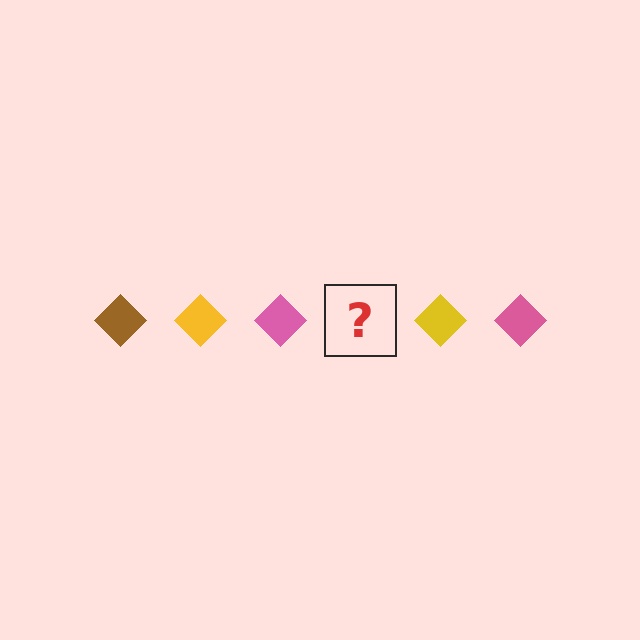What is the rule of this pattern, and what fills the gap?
The rule is that the pattern cycles through brown, yellow, pink diamonds. The gap should be filled with a brown diamond.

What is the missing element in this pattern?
The missing element is a brown diamond.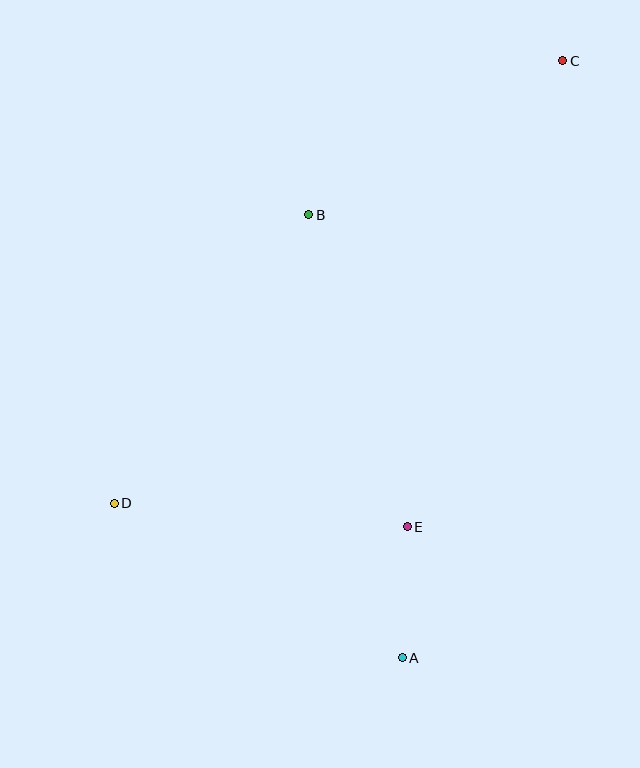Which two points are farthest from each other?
Points C and D are farthest from each other.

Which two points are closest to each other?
Points A and E are closest to each other.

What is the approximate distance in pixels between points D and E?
The distance between D and E is approximately 294 pixels.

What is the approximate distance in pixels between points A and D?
The distance between A and D is approximately 327 pixels.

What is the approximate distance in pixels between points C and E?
The distance between C and E is approximately 492 pixels.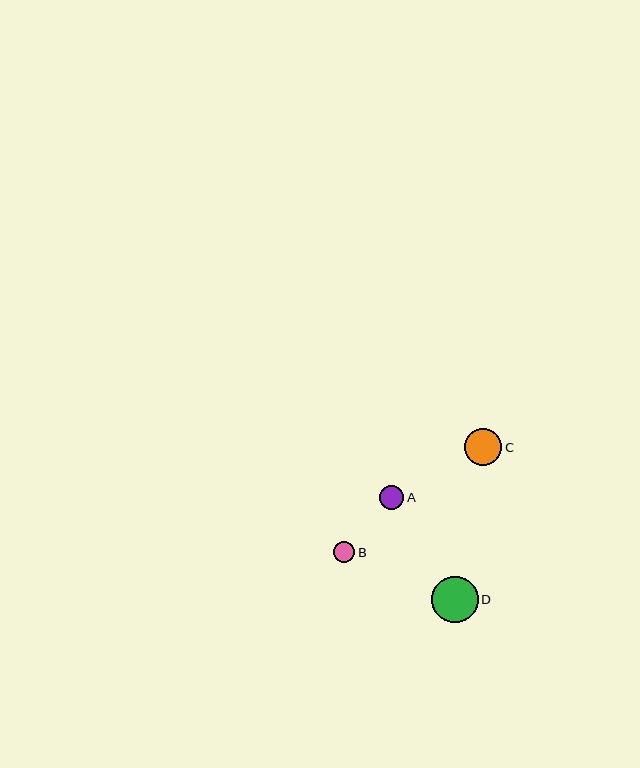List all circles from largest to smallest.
From largest to smallest: D, C, A, B.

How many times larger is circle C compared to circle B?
Circle C is approximately 1.8 times the size of circle B.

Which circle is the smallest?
Circle B is the smallest with a size of approximately 21 pixels.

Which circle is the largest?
Circle D is the largest with a size of approximately 46 pixels.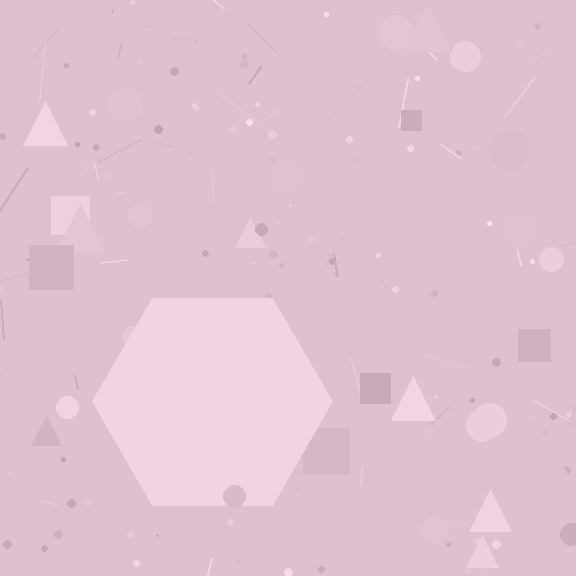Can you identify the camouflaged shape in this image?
The camouflaged shape is a hexagon.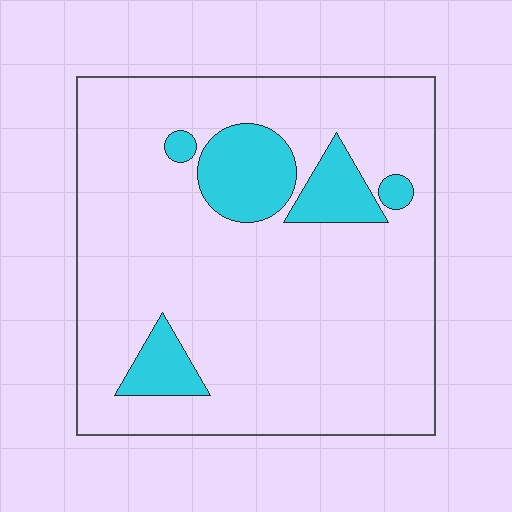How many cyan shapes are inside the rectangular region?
5.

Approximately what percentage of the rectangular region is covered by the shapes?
Approximately 15%.